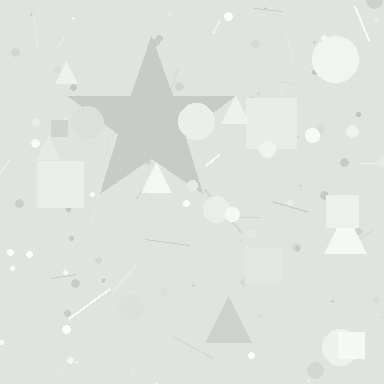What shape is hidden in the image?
A star is hidden in the image.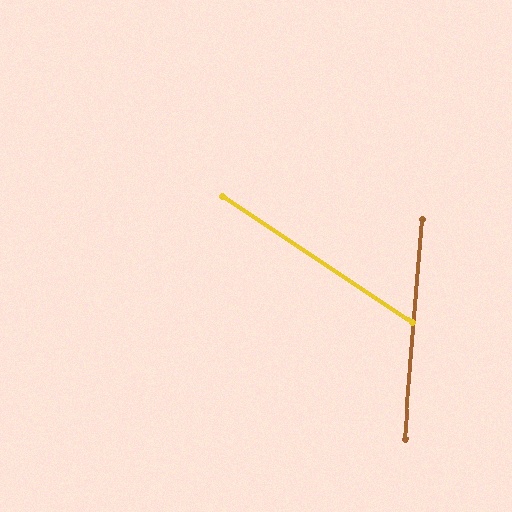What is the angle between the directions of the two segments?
Approximately 61 degrees.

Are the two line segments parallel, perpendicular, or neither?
Neither parallel nor perpendicular — they differ by about 61°.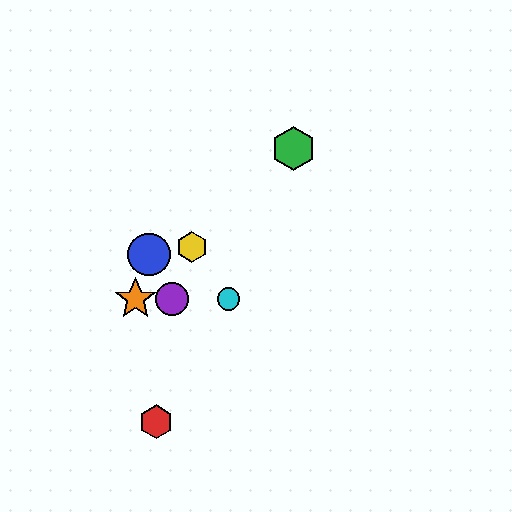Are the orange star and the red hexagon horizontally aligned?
No, the orange star is at y≈299 and the red hexagon is at y≈422.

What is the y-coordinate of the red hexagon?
The red hexagon is at y≈422.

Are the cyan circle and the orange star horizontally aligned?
Yes, both are at y≈299.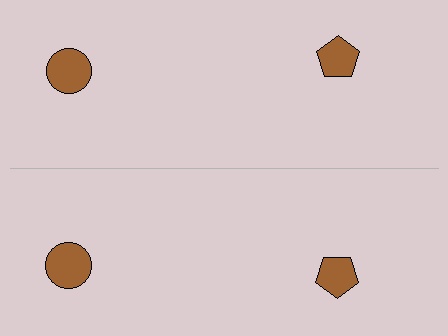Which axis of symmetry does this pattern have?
The pattern has a horizontal axis of symmetry running through the center of the image.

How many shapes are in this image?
There are 4 shapes in this image.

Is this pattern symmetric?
Yes, this pattern has bilateral (reflection) symmetry.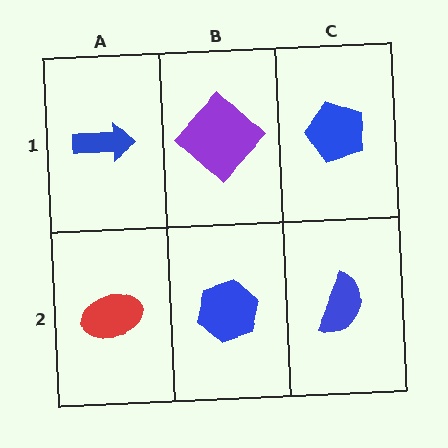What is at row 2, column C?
A blue semicircle.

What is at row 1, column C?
A blue pentagon.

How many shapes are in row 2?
3 shapes.